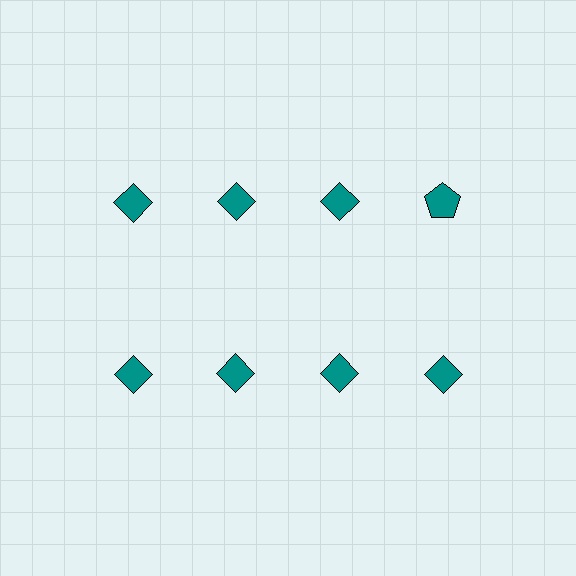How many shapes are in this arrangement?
There are 8 shapes arranged in a grid pattern.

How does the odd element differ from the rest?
It has a different shape: pentagon instead of diamond.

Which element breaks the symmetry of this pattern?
The teal pentagon in the top row, second from right column breaks the symmetry. All other shapes are teal diamonds.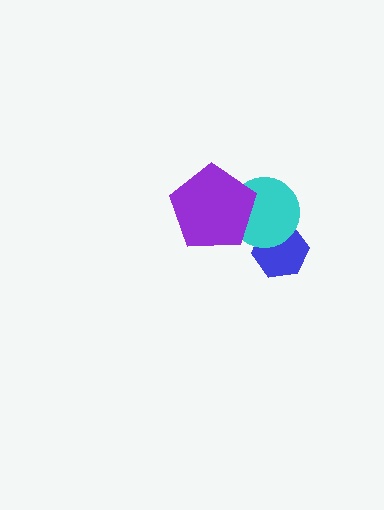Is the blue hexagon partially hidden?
Yes, it is partially covered by another shape.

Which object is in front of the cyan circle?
The purple pentagon is in front of the cyan circle.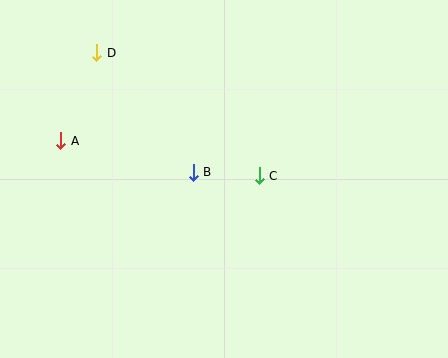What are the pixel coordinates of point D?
Point D is at (97, 53).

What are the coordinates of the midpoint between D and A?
The midpoint between D and A is at (79, 97).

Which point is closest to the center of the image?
Point B at (193, 172) is closest to the center.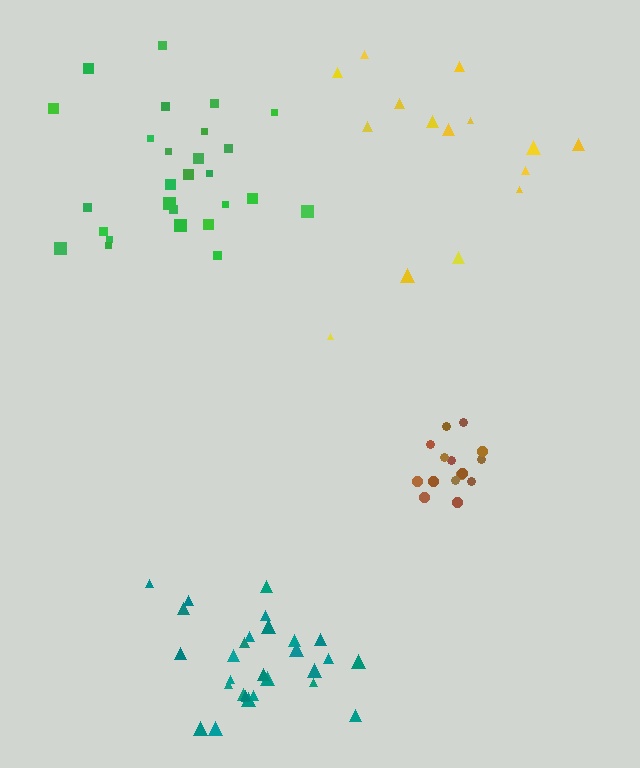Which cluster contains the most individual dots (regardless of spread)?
Teal (31).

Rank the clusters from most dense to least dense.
brown, teal, green, yellow.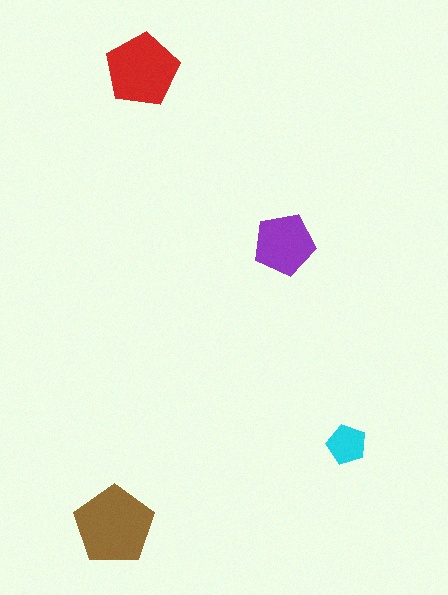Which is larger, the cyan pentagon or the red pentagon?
The red one.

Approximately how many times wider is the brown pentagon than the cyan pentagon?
About 2 times wider.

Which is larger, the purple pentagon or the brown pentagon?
The brown one.